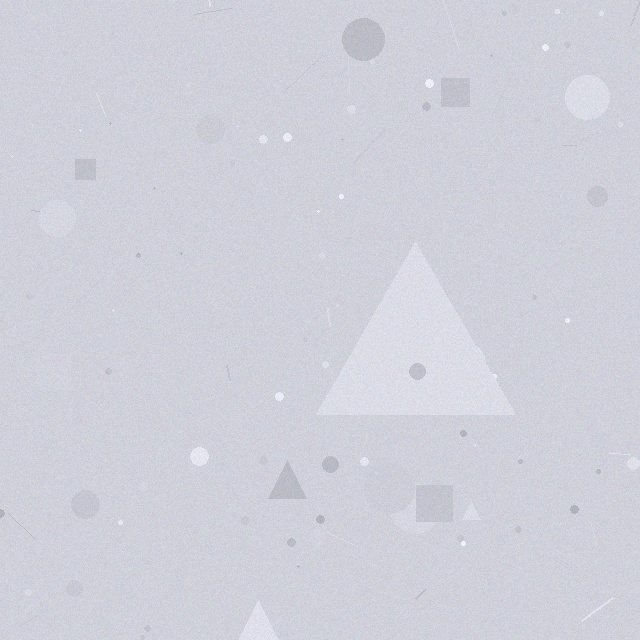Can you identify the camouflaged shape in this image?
The camouflaged shape is a triangle.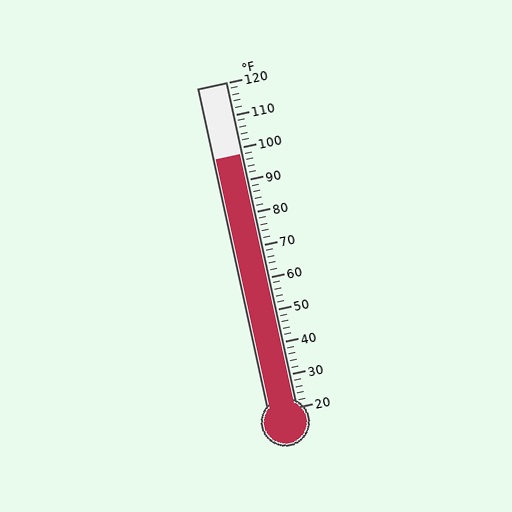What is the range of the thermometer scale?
The thermometer scale ranges from 20°F to 120°F.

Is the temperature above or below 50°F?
The temperature is above 50°F.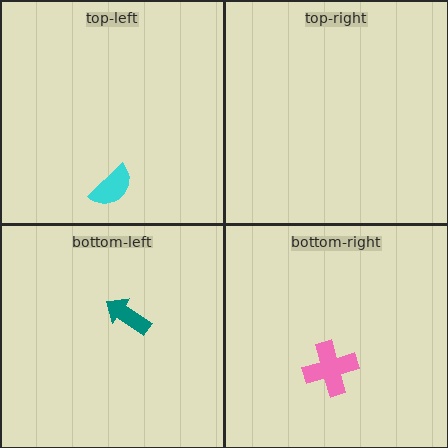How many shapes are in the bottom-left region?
1.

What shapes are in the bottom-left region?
The teal arrow.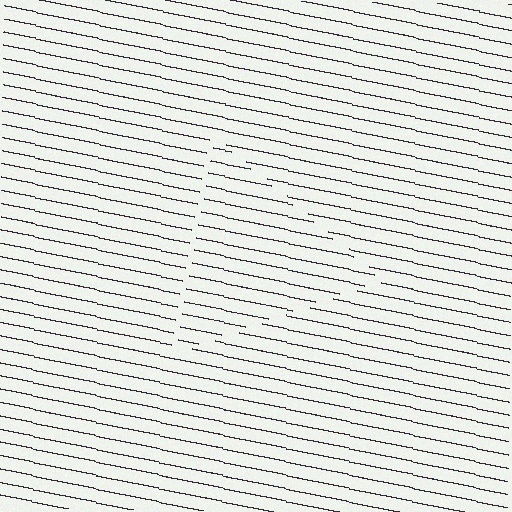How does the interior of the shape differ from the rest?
The interior of the shape contains the same grating, shifted by half a period — the contour is defined by the phase discontinuity where line-ends from the inner and outer gratings abut.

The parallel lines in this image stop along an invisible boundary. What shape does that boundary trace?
An illusory triangle. The interior of the shape contains the same grating, shifted by half a period — the contour is defined by the phase discontinuity where line-ends from the inner and outer gratings abut.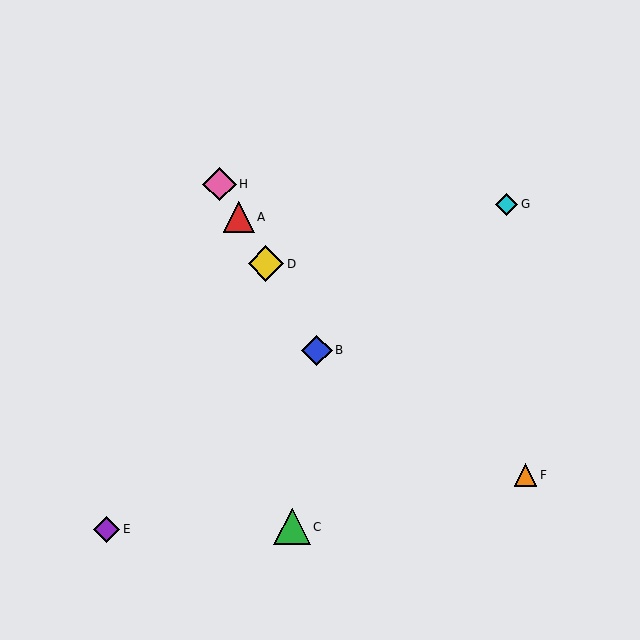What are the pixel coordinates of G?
Object G is at (506, 204).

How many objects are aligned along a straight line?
4 objects (A, B, D, H) are aligned along a straight line.